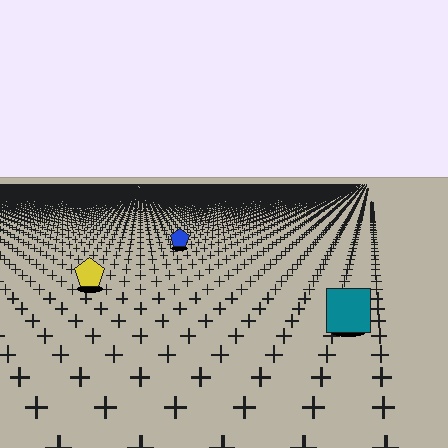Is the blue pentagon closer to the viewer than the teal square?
No. The teal square is closer — you can tell from the texture gradient: the ground texture is coarser near it.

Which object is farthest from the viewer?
The blue pentagon is farthest from the viewer. It appears smaller and the ground texture around it is denser.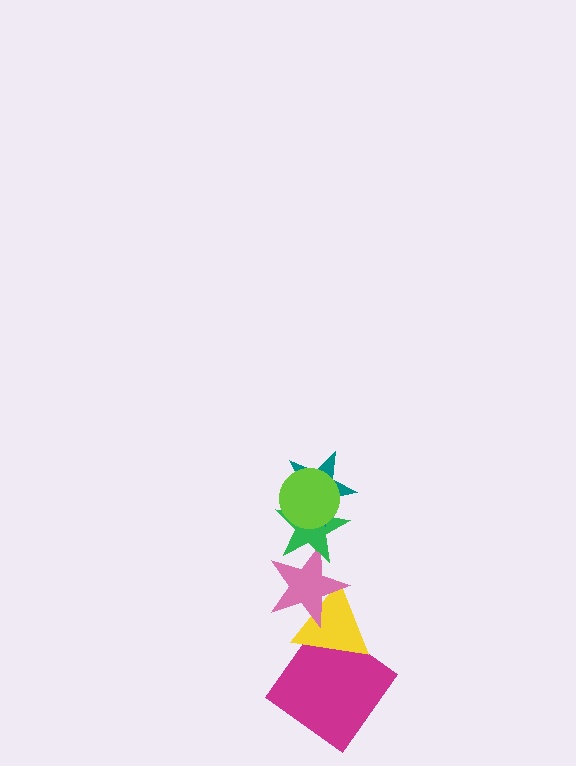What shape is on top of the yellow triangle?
The pink star is on top of the yellow triangle.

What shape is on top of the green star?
The teal star is on top of the green star.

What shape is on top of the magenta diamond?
The yellow triangle is on top of the magenta diamond.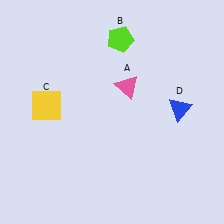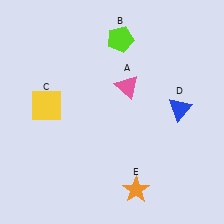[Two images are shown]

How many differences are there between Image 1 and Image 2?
There is 1 difference between the two images.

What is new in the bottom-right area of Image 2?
An orange star (E) was added in the bottom-right area of Image 2.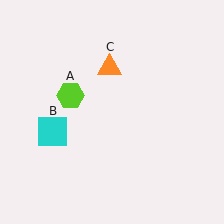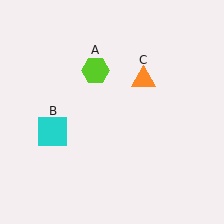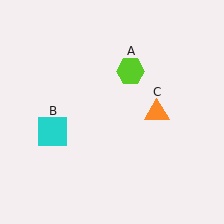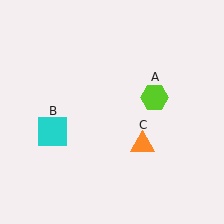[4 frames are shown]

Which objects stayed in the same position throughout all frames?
Cyan square (object B) remained stationary.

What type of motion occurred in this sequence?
The lime hexagon (object A), orange triangle (object C) rotated clockwise around the center of the scene.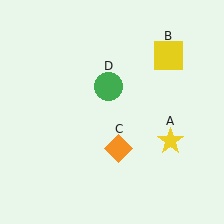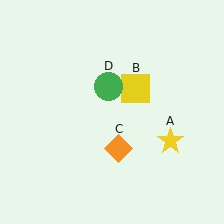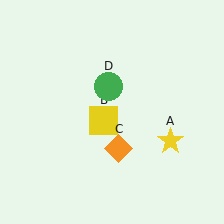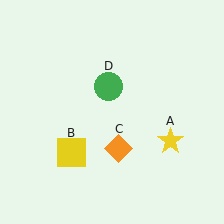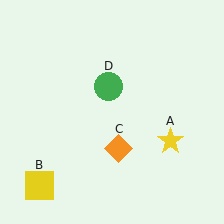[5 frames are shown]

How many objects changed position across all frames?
1 object changed position: yellow square (object B).